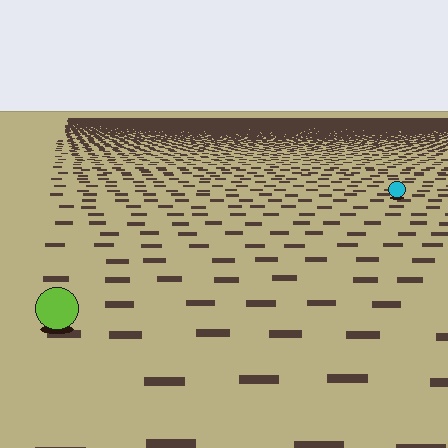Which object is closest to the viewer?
The lime circle is closest. The texture marks near it are larger and more spread out.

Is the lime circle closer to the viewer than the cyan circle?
Yes. The lime circle is closer — you can tell from the texture gradient: the ground texture is coarser near it.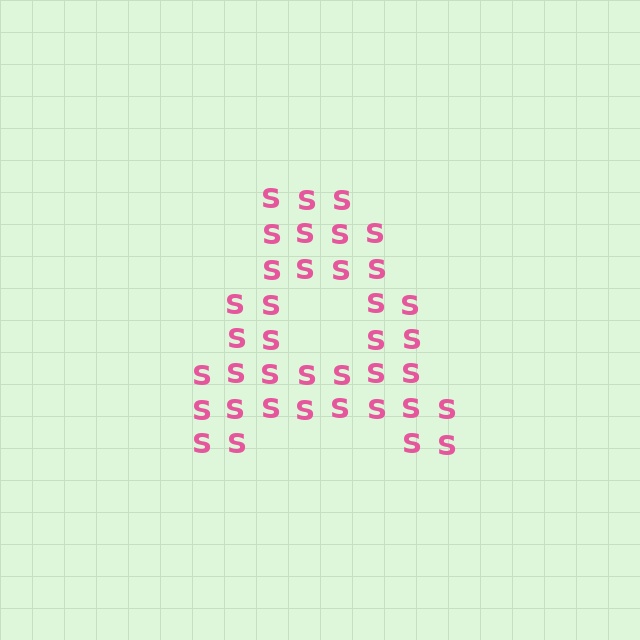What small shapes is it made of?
It is made of small letter S's.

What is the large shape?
The large shape is the letter A.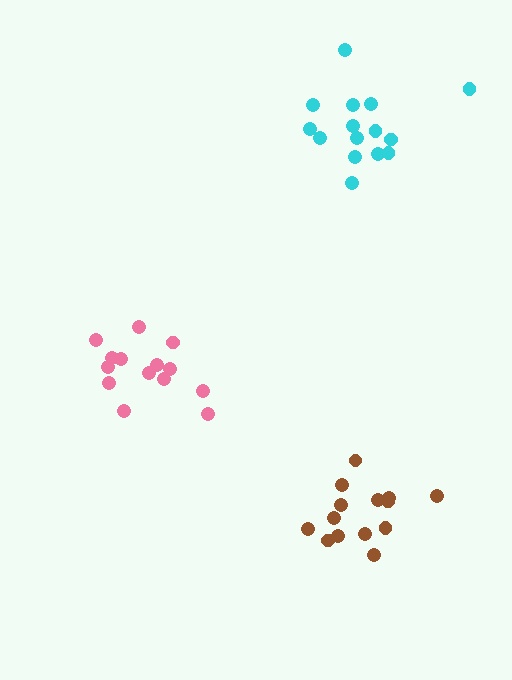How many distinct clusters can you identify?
There are 3 distinct clusters.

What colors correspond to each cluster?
The clusters are colored: pink, brown, cyan.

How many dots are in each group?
Group 1: 14 dots, Group 2: 14 dots, Group 3: 15 dots (43 total).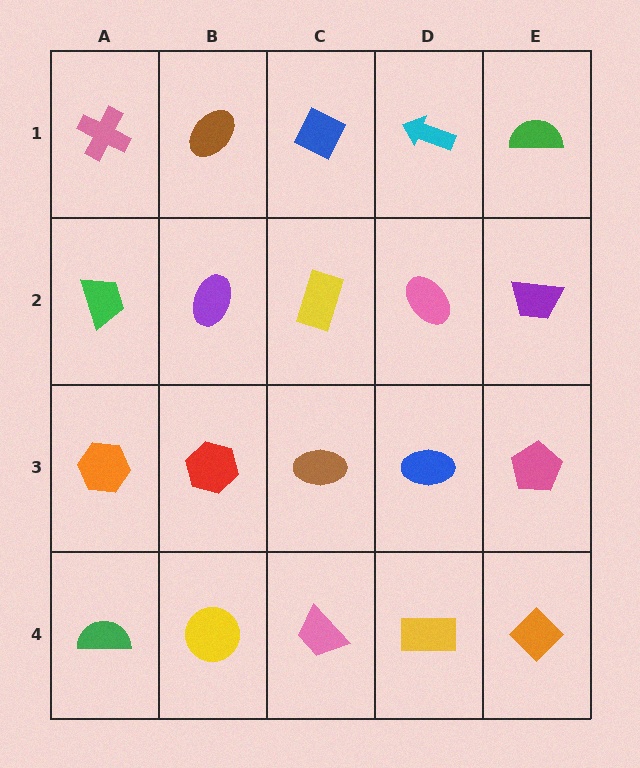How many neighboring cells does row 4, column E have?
2.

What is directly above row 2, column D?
A cyan arrow.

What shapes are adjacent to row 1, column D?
A pink ellipse (row 2, column D), a blue diamond (row 1, column C), a green semicircle (row 1, column E).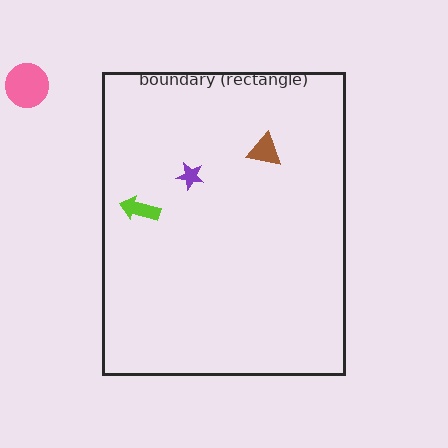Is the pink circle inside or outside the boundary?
Outside.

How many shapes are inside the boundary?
3 inside, 1 outside.